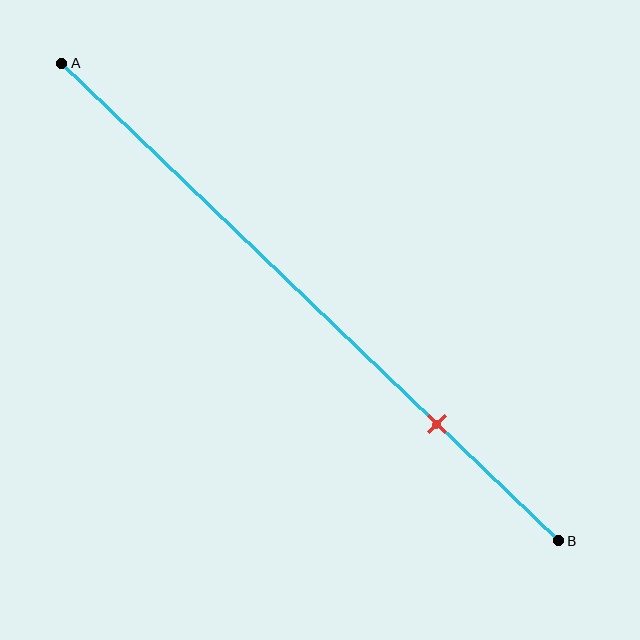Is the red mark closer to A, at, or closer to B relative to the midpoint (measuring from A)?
The red mark is closer to point B than the midpoint of segment AB.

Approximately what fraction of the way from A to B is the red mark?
The red mark is approximately 75% of the way from A to B.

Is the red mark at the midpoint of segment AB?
No, the mark is at about 75% from A, not at the 50% midpoint.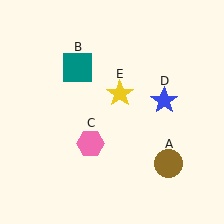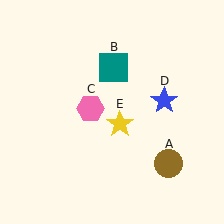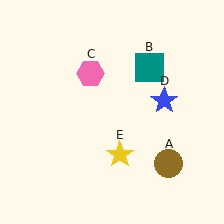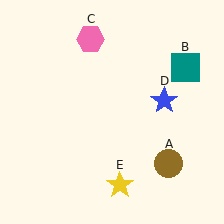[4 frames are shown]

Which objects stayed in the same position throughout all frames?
Brown circle (object A) and blue star (object D) remained stationary.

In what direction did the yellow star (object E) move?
The yellow star (object E) moved down.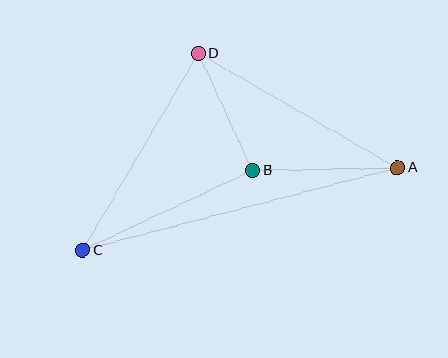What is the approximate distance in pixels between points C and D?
The distance between C and D is approximately 228 pixels.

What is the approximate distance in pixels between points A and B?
The distance between A and B is approximately 145 pixels.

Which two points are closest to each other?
Points B and D are closest to each other.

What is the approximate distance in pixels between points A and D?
The distance between A and D is approximately 229 pixels.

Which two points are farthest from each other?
Points A and C are farthest from each other.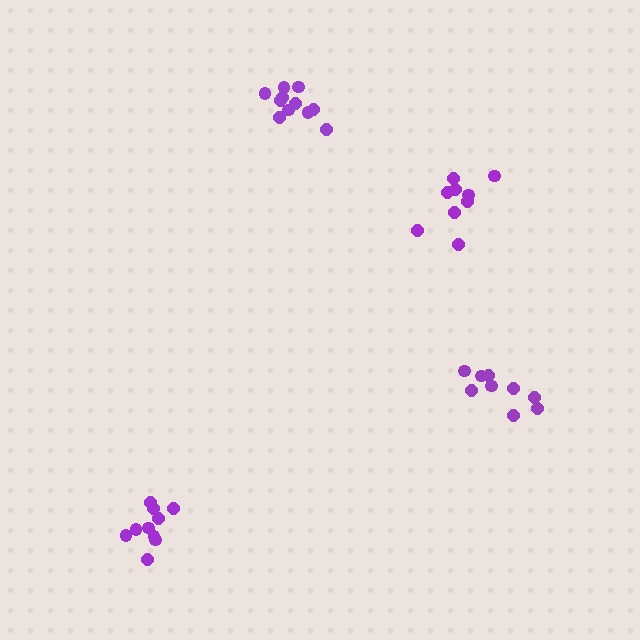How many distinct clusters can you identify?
There are 4 distinct clusters.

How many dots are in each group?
Group 1: 10 dots, Group 2: 11 dots, Group 3: 9 dots, Group 4: 9 dots (39 total).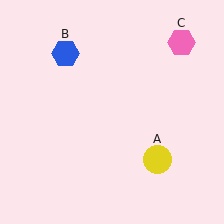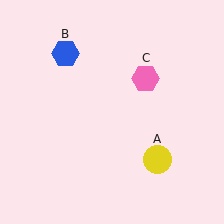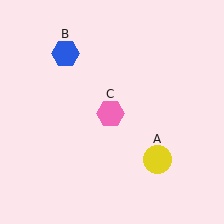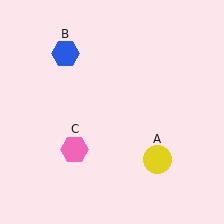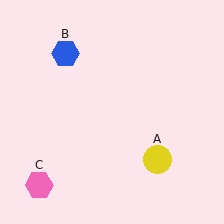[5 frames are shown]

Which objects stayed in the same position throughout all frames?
Yellow circle (object A) and blue hexagon (object B) remained stationary.